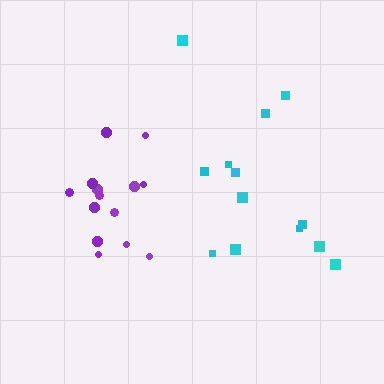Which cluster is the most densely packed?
Purple.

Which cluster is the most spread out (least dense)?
Cyan.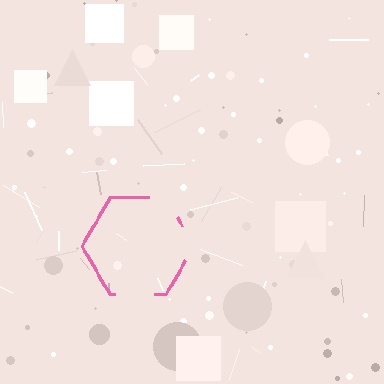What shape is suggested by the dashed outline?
The dashed outline suggests a hexagon.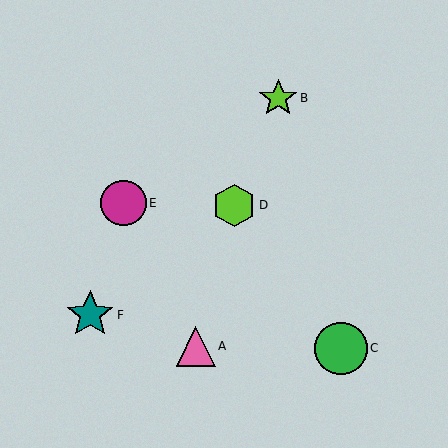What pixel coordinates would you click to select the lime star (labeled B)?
Click at (278, 98) to select the lime star B.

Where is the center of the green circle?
The center of the green circle is at (341, 348).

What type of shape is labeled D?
Shape D is a lime hexagon.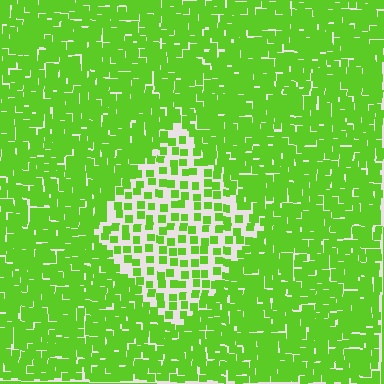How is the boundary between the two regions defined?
The boundary is defined by a change in element density (approximately 2.4x ratio). All elements are the same color, size, and shape.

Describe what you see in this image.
The image contains small lime elements arranged at two different densities. A diamond-shaped region is visible where the elements are less densely packed than the surrounding area.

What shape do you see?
I see a diamond.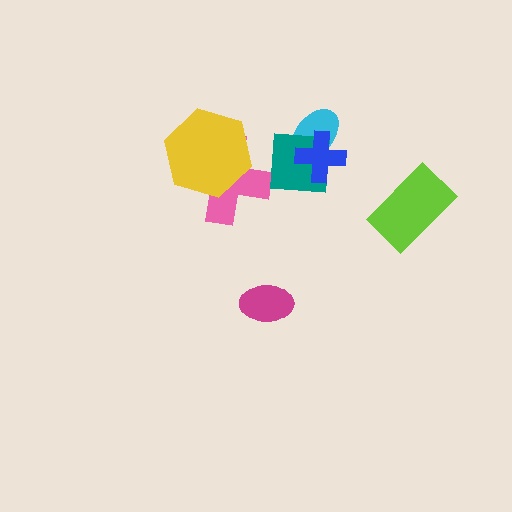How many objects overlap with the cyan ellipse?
2 objects overlap with the cyan ellipse.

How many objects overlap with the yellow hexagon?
1 object overlaps with the yellow hexagon.